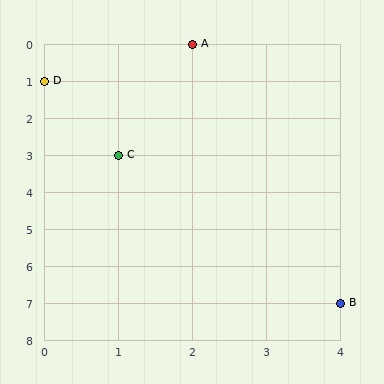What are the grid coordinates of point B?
Point B is at grid coordinates (4, 7).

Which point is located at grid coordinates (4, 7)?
Point B is at (4, 7).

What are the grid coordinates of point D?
Point D is at grid coordinates (0, 1).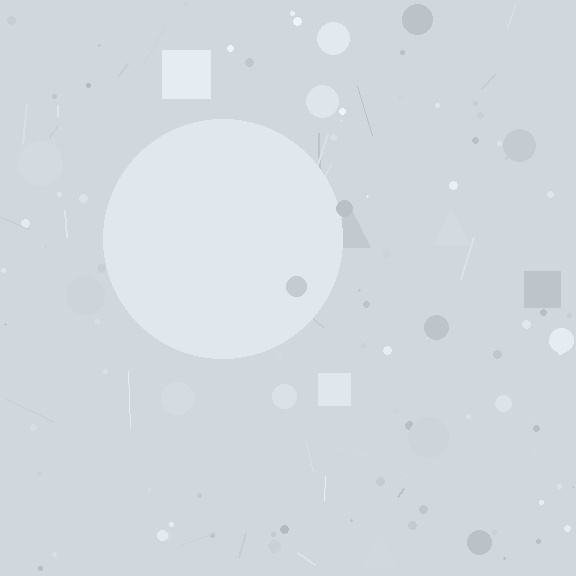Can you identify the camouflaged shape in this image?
The camouflaged shape is a circle.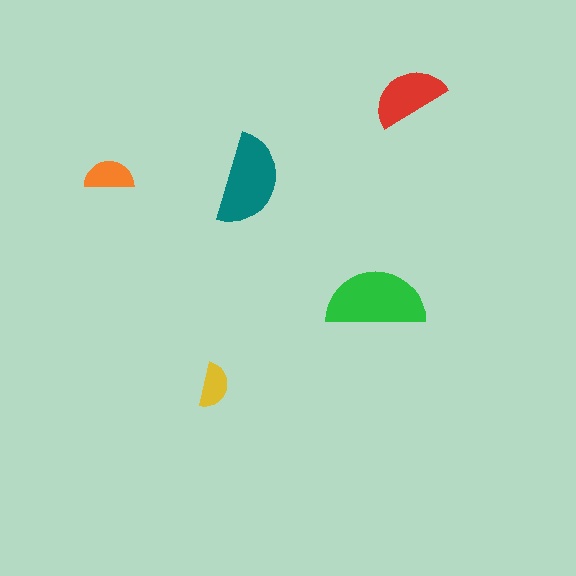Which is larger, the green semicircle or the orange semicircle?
The green one.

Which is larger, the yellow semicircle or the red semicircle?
The red one.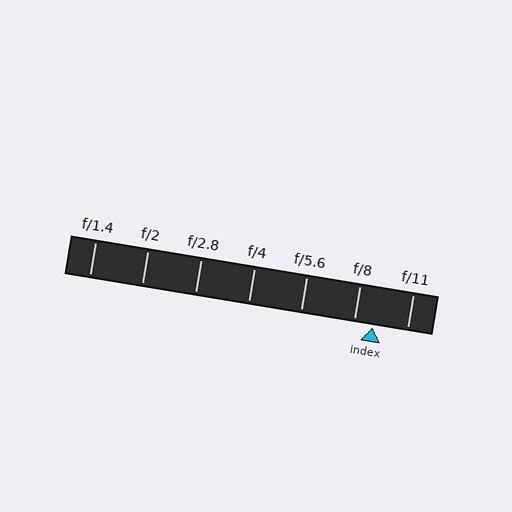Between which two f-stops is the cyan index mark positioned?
The index mark is between f/8 and f/11.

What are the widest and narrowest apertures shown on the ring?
The widest aperture shown is f/1.4 and the narrowest is f/11.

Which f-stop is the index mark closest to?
The index mark is closest to f/8.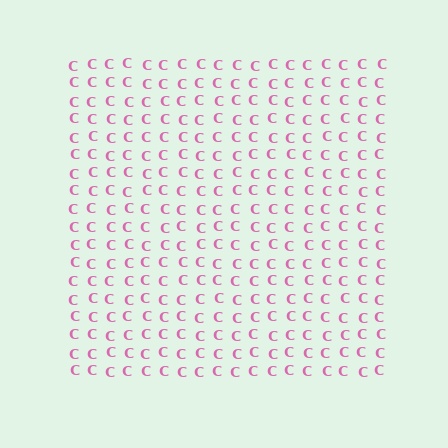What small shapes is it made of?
It is made of small letter C's.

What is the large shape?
The large shape is a square.